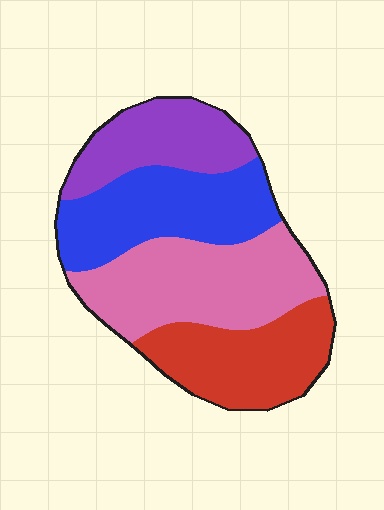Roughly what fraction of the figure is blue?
Blue covers about 25% of the figure.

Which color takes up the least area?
Purple, at roughly 20%.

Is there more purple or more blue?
Blue.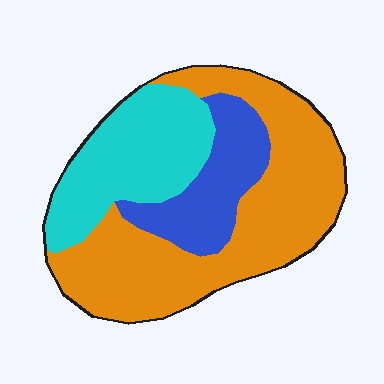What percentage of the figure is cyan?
Cyan takes up about one quarter (1/4) of the figure.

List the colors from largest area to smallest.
From largest to smallest: orange, cyan, blue.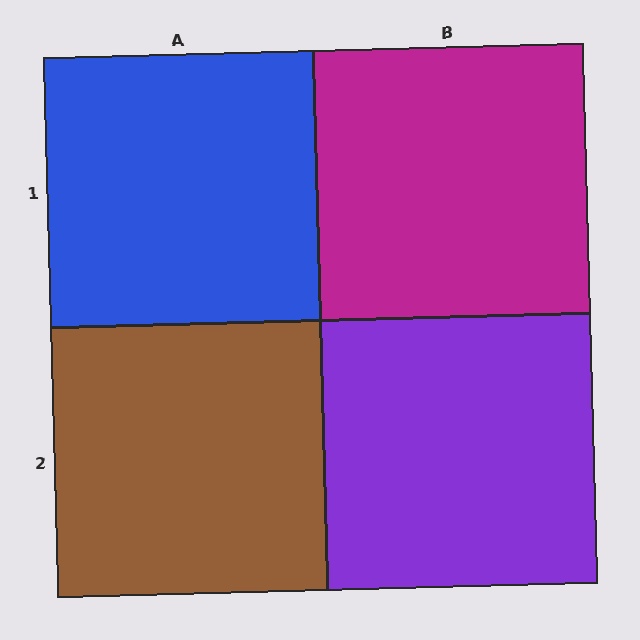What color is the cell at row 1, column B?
Magenta.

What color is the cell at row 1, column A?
Blue.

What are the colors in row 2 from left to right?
Brown, purple.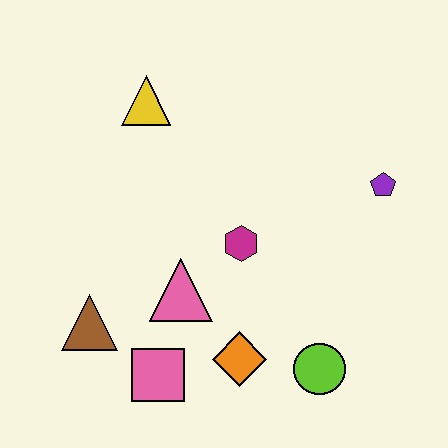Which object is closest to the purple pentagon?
The magenta hexagon is closest to the purple pentagon.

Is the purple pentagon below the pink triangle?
No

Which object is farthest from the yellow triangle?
The lime circle is farthest from the yellow triangle.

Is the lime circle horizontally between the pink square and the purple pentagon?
Yes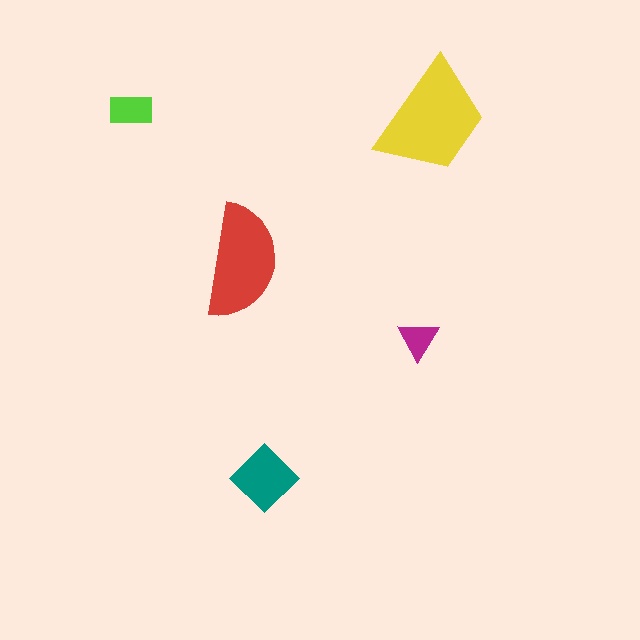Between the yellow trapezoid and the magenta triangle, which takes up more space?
The yellow trapezoid.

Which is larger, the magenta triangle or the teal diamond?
The teal diamond.